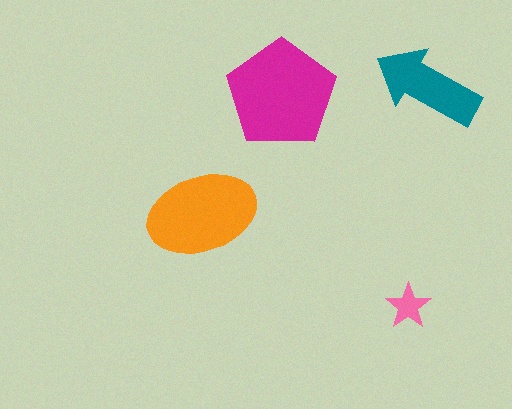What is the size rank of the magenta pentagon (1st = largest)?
1st.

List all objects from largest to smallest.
The magenta pentagon, the orange ellipse, the teal arrow, the pink star.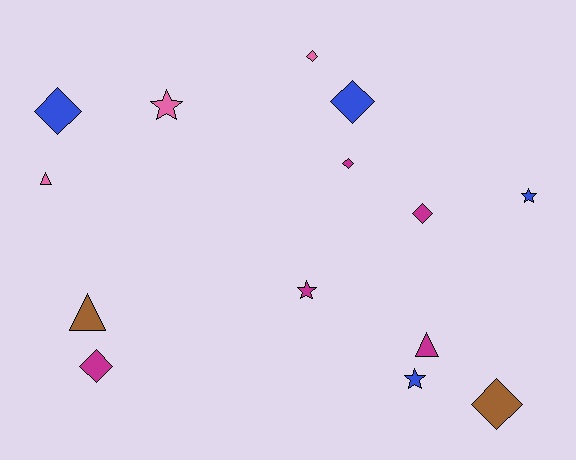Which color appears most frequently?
Magenta, with 5 objects.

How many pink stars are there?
There is 1 pink star.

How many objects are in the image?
There are 14 objects.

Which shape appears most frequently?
Diamond, with 7 objects.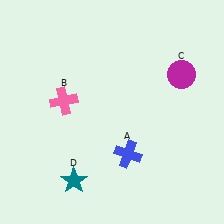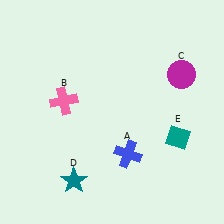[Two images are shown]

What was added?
A teal diamond (E) was added in Image 2.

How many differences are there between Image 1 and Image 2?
There is 1 difference between the two images.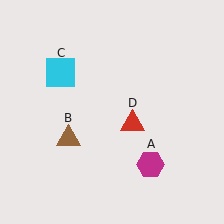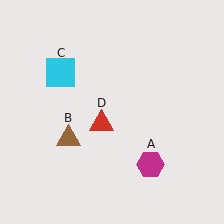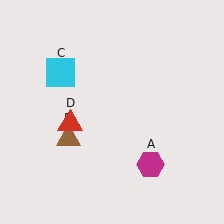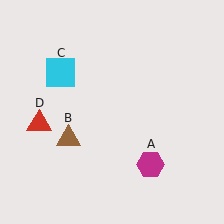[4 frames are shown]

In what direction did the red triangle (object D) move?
The red triangle (object D) moved left.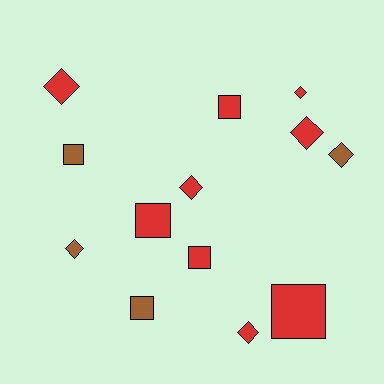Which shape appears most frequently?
Diamond, with 7 objects.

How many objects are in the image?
There are 13 objects.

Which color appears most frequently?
Red, with 9 objects.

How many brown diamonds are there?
There are 2 brown diamonds.